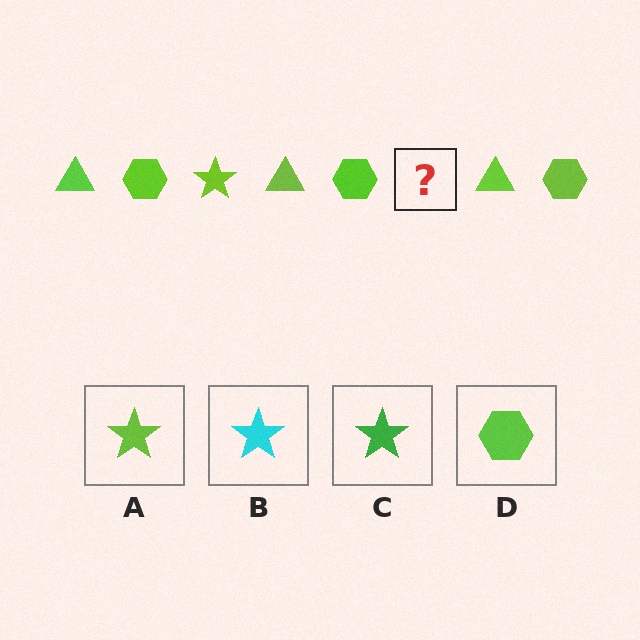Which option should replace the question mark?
Option A.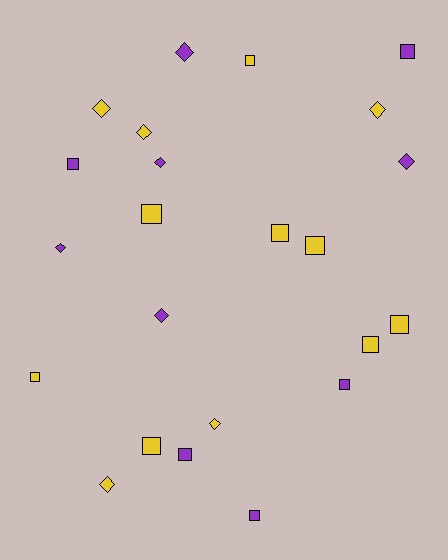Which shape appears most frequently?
Square, with 13 objects.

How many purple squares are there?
There are 5 purple squares.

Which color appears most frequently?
Yellow, with 13 objects.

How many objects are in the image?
There are 23 objects.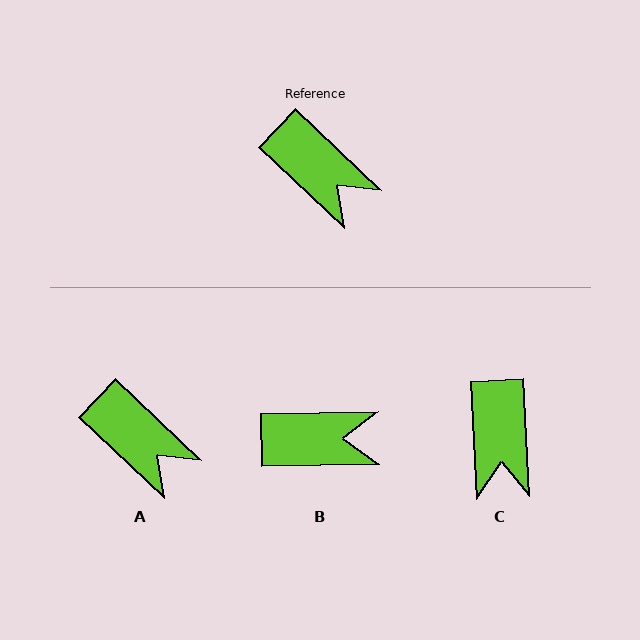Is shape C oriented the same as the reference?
No, it is off by about 44 degrees.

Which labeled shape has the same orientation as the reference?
A.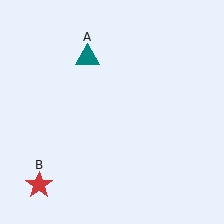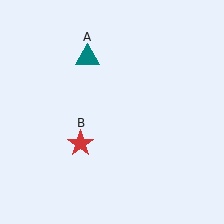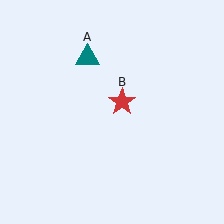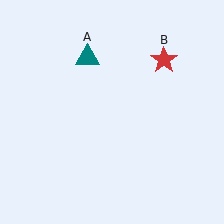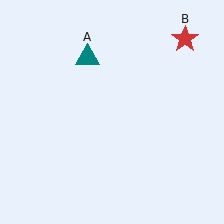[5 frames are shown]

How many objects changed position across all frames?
1 object changed position: red star (object B).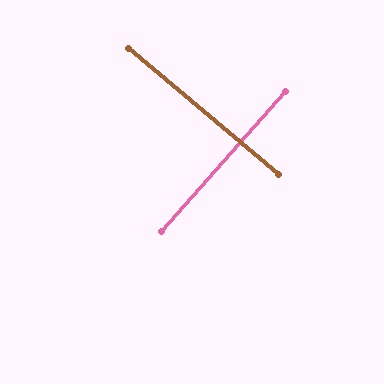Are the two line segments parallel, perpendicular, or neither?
Perpendicular — they meet at approximately 88°.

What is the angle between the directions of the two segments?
Approximately 88 degrees.